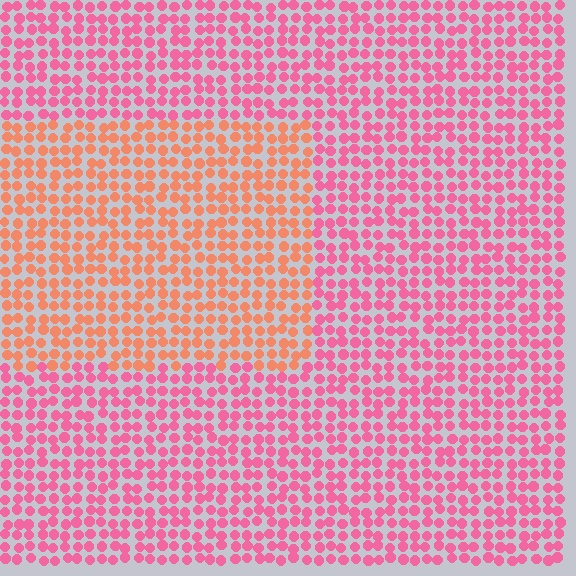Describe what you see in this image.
The image is filled with small pink elements in a uniform arrangement. A rectangle-shaped region is visible where the elements are tinted to a slightly different hue, forming a subtle color boundary.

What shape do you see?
I see a rectangle.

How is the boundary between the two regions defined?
The boundary is defined purely by a slight shift in hue (about 40 degrees). Spacing, size, and orientation are identical on both sides.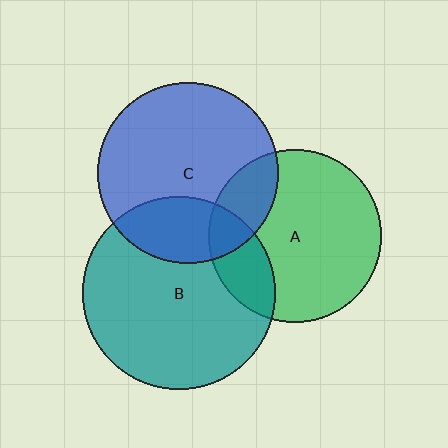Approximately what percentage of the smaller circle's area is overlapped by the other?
Approximately 25%.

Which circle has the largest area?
Circle B (teal).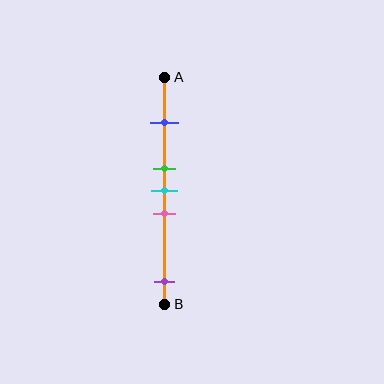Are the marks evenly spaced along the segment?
No, the marks are not evenly spaced.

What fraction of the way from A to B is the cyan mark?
The cyan mark is approximately 50% (0.5) of the way from A to B.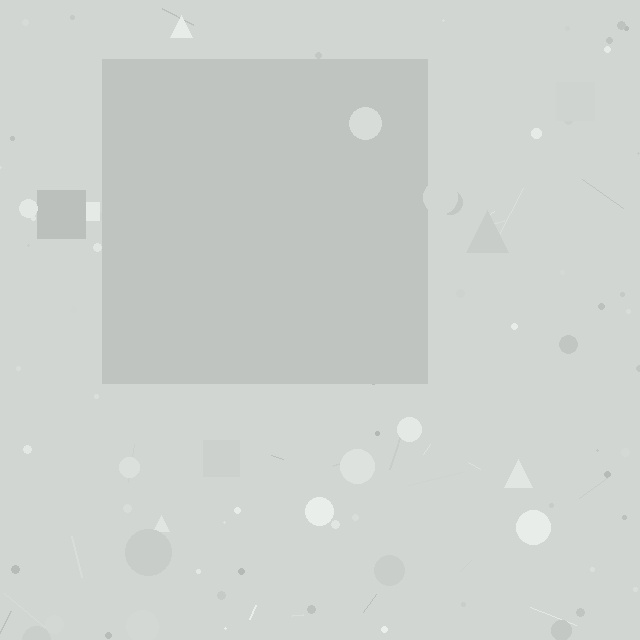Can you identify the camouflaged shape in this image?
The camouflaged shape is a square.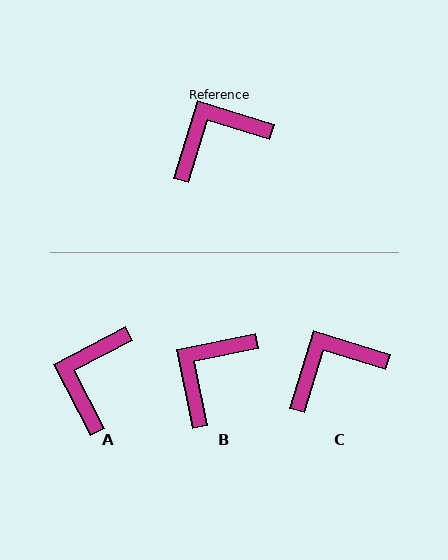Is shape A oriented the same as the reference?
No, it is off by about 44 degrees.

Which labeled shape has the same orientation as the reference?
C.